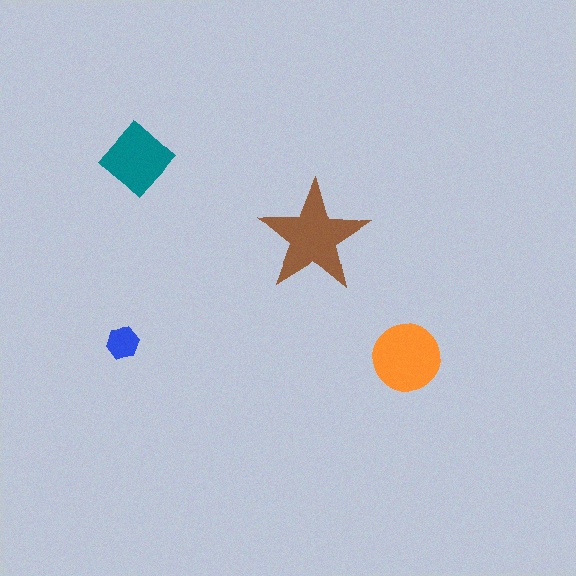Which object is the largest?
The brown star.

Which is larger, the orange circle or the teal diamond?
The orange circle.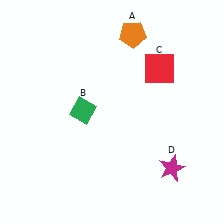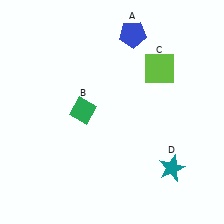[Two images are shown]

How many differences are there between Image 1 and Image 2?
There are 3 differences between the two images.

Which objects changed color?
A changed from orange to blue. C changed from red to lime. D changed from magenta to teal.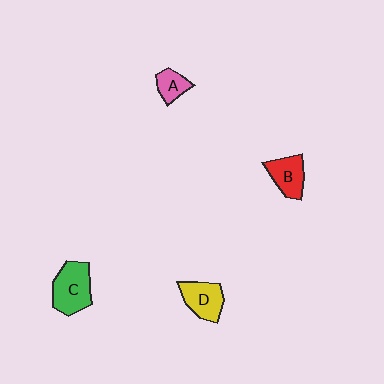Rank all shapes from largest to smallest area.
From largest to smallest: C (green), D (yellow), B (red), A (pink).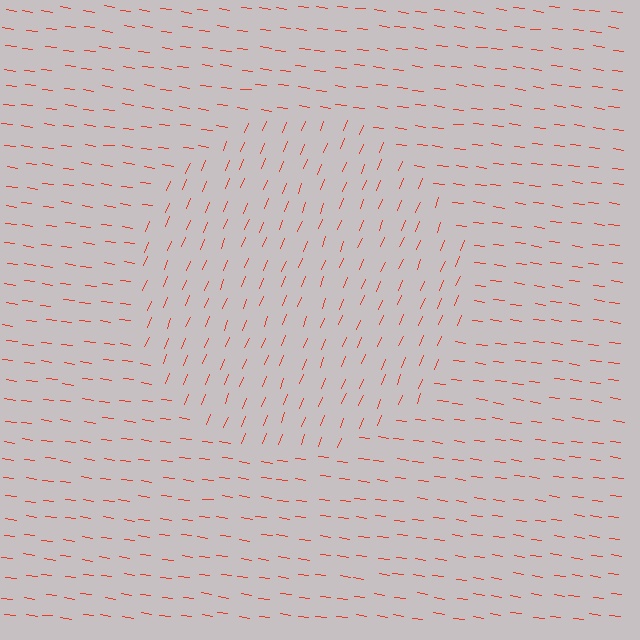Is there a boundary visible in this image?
Yes, there is a texture boundary formed by a change in line orientation.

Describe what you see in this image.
The image is filled with small red line segments. A circle region in the image has lines oriented differently from the surrounding lines, creating a visible texture boundary.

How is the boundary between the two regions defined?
The boundary is defined purely by a change in line orientation (approximately 76 degrees difference). All lines are the same color and thickness.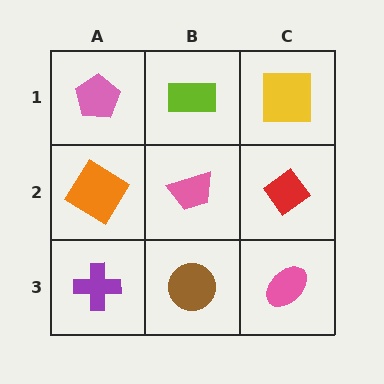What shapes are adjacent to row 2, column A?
A pink pentagon (row 1, column A), a purple cross (row 3, column A), a pink trapezoid (row 2, column B).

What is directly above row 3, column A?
An orange diamond.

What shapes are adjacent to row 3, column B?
A pink trapezoid (row 2, column B), a purple cross (row 3, column A), a pink ellipse (row 3, column C).